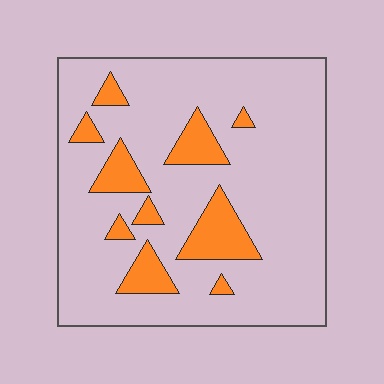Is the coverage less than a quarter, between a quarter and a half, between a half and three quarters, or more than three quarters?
Less than a quarter.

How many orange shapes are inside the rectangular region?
10.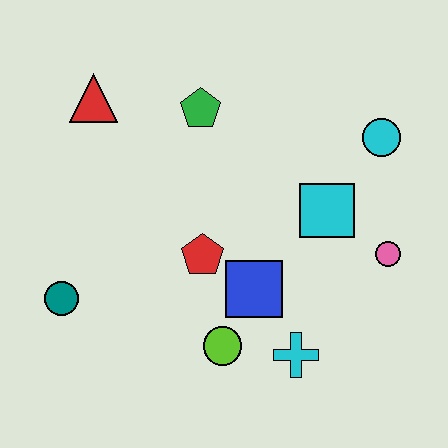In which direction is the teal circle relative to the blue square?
The teal circle is to the left of the blue square.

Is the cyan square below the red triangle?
Yes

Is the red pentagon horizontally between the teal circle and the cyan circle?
Yes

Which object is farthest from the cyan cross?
The red triangle is farthest from the cyan cross.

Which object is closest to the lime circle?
The blue square is closest to the lime circle.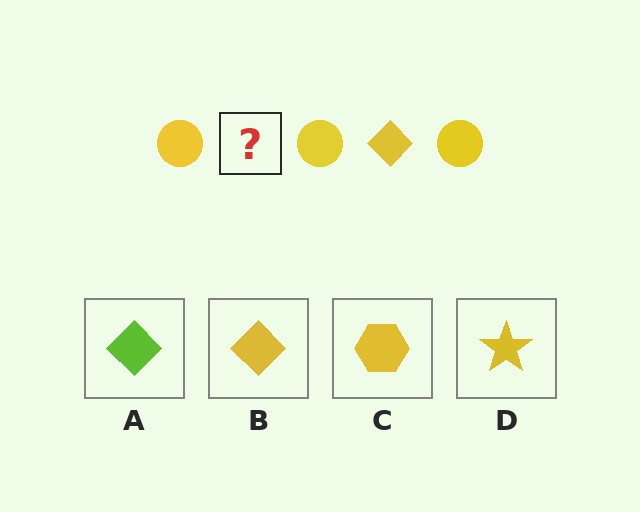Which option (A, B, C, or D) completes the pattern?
B.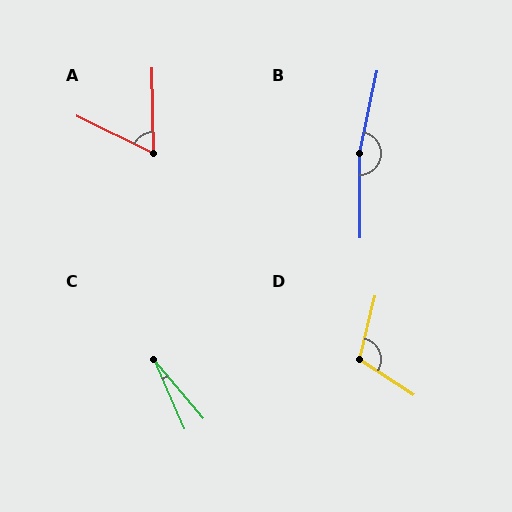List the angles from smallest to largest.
C (17°), A (63°), D (109°), B (167°).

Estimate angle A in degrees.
Approximately 63 degrees.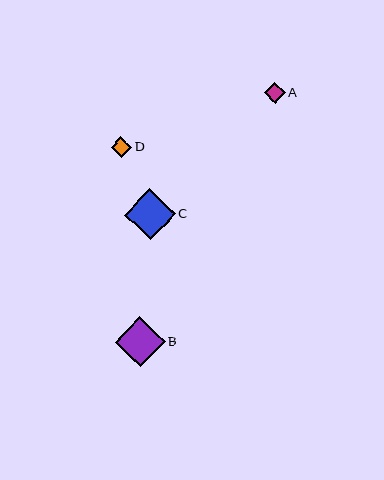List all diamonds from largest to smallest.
From largest to smallest: C, B, A, D.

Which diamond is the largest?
Diamond C is the largest with a size of approximately 51 pixels.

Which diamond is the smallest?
Diamond D is the smallest with a size of approximately 21 pixels.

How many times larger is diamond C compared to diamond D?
Diamond C is approximately 2.5 times the size of diamond D.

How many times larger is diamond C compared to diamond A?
Diamond C is approximately 2.5 times the size of diamond A.